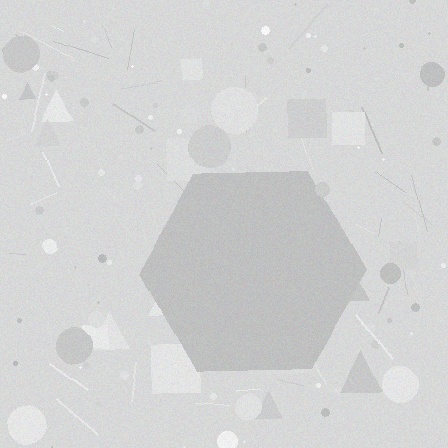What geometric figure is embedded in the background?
A hexagon is embedded in the background.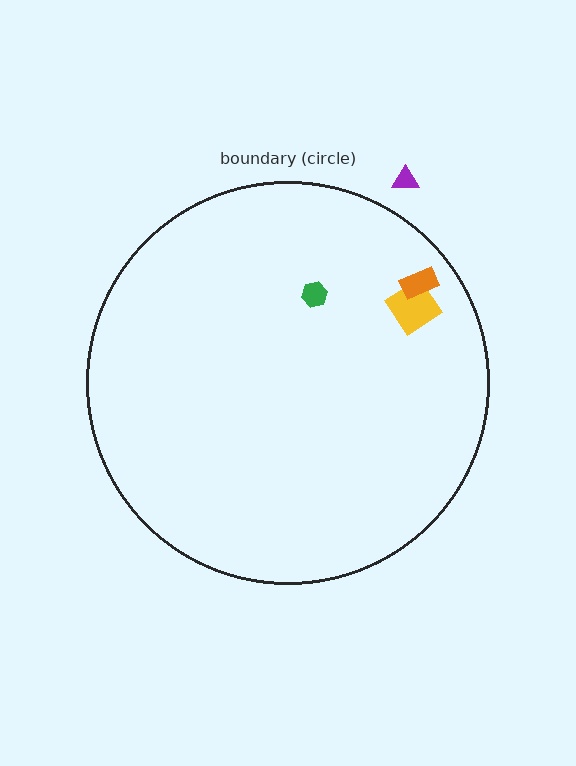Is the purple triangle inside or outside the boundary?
Outside.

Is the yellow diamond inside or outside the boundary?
Inside.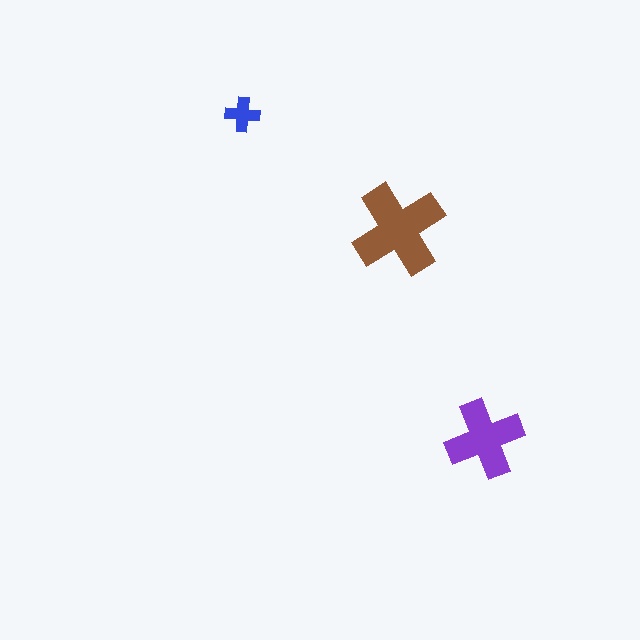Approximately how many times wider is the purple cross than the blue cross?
About 2 times wider.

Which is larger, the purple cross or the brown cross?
The brown one.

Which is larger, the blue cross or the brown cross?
The brown one.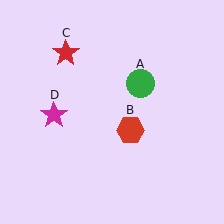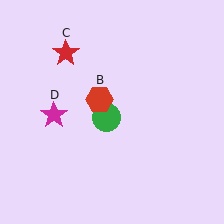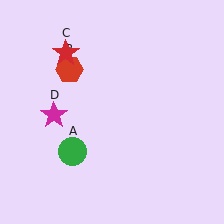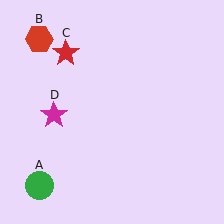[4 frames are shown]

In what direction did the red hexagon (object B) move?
The red hexagon (object B) moved up and to the left.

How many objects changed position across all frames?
2 objects changed position: green circle (object A), red hexagon (object B).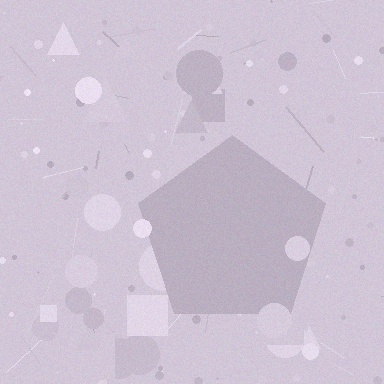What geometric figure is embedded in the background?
A pentagon is embedded in the background.